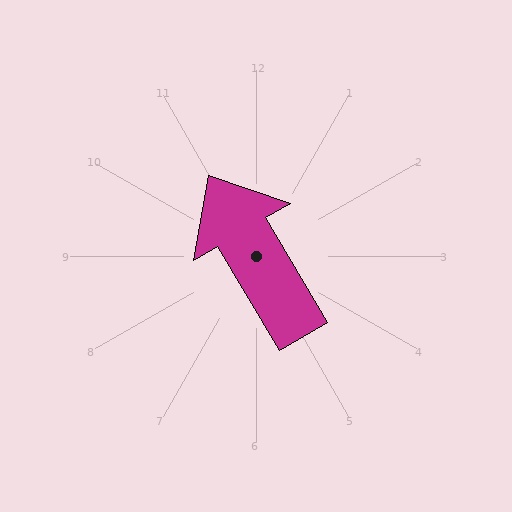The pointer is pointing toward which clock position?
Roughly 11 o'clock.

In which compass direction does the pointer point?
Northwest.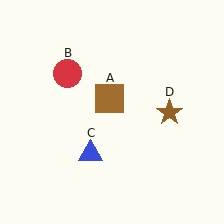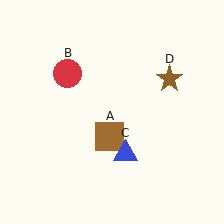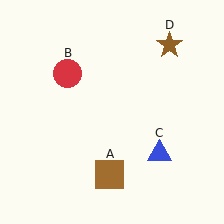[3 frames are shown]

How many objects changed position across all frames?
3 objects changed position: brown square (object A), blue triangle (object C), brown star (object D).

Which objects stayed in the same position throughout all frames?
Red circle (object B) remained stationary.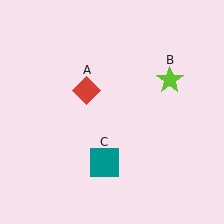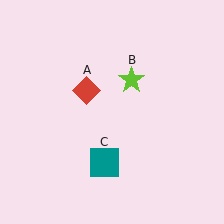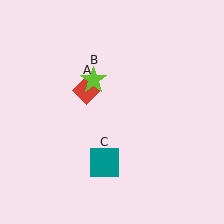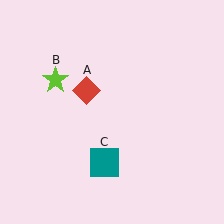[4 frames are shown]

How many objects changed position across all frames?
1 object changed position: lime star (object B).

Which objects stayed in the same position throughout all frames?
Red diamond (object A) and teal square (object C) remained stationary.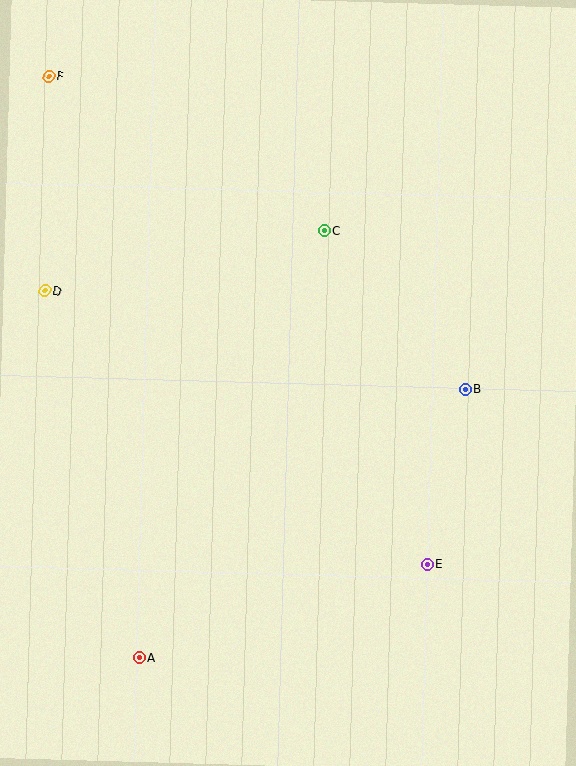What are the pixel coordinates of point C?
Point C is at (324, 230).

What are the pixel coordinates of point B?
Point B is at (465, 389).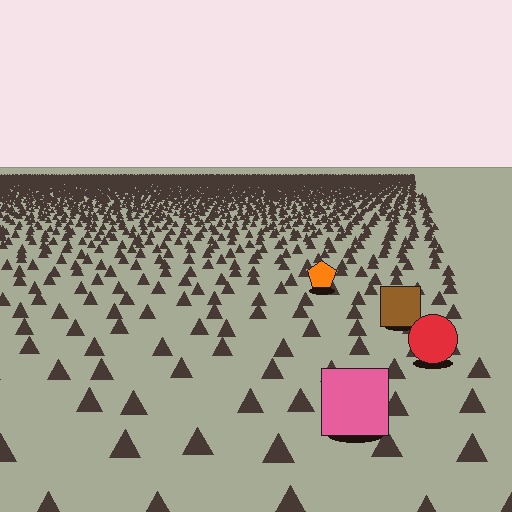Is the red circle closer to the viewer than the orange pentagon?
Yes. The red circle is closer — you can tell from the texture gradient: the ground texture is coarser near it.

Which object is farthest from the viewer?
The orange pentagon is farthest from the viewer. It appears smaller and the ground texture around it is denser.